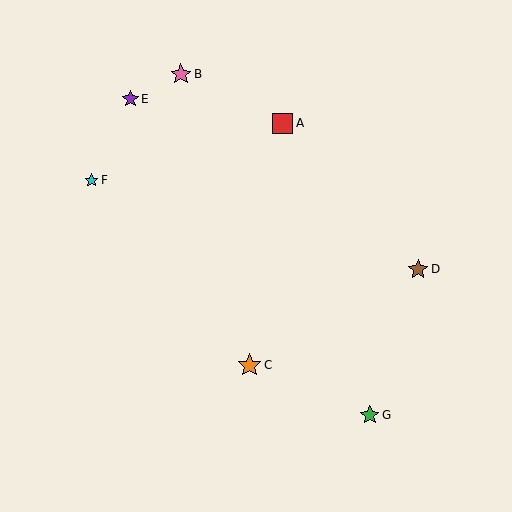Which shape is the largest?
The orange star (labeled C) is the largest.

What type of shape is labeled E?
Shape E is a purple star.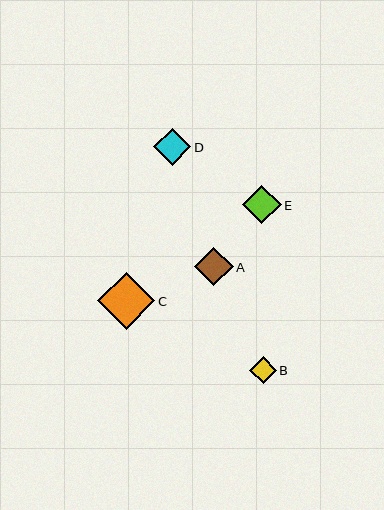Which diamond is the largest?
Diamond C is the largest with a size of approximately 57 pixels.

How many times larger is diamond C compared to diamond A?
Diamond C is approximately 1.5 times the size of diamond A.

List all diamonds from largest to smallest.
From largest to smallest: C, A, E, D, B.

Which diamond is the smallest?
Diamond B is the smallest with a size of approximately 27 pixels.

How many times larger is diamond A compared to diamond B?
Diamond A is approximately 1.4 times the size of diamond B.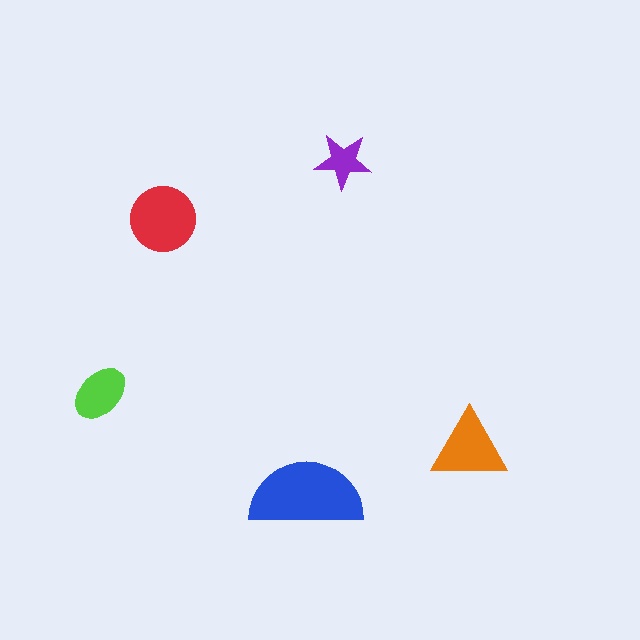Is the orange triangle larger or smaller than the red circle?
Smaller.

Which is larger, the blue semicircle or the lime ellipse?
The blue semicircle.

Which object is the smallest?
The purple star.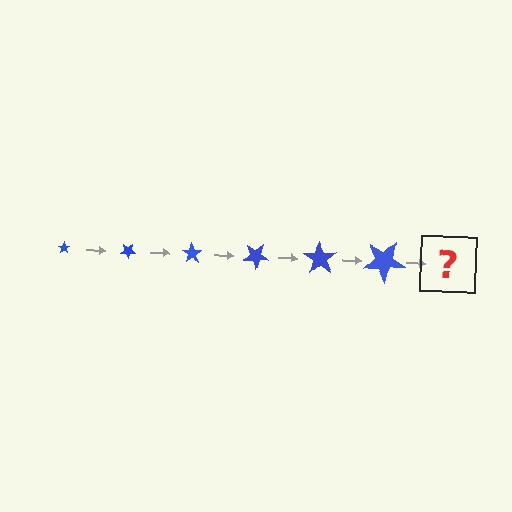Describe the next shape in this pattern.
It should be a star, larger than the previous one and rotated 210 degrees from the start.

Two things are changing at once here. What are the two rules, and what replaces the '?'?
The two rules are that the star grows larger each step and it rotates 35 degrees each step. The '?' should be a star, larger than the previous one and rotated 210 degrees from the start.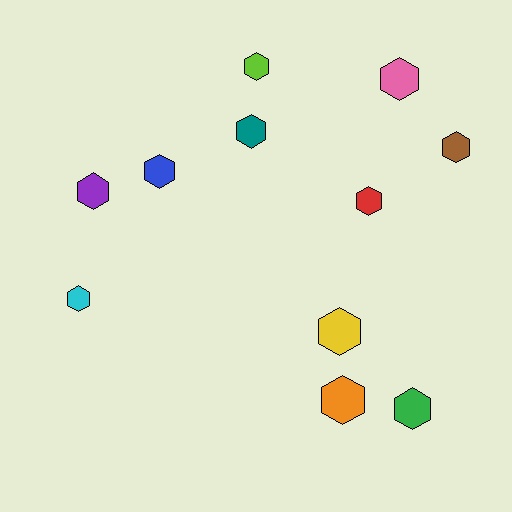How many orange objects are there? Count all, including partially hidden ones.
There is 1 orange object.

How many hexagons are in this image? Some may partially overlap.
There are 11 hexagons.